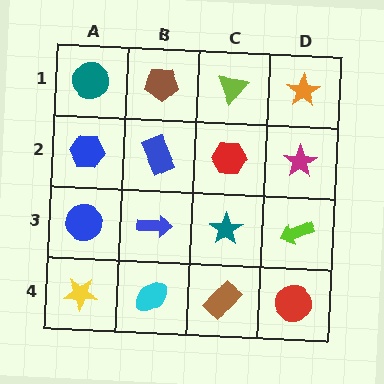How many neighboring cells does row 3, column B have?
4.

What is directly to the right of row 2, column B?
A red hexagon.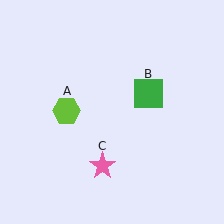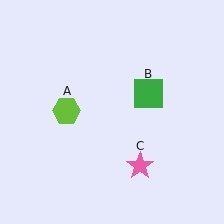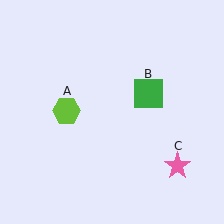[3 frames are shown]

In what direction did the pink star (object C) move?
The pink star (object C) moved right.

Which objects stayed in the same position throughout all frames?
Lime hexagon (object A) and green square (object B) remained stationary.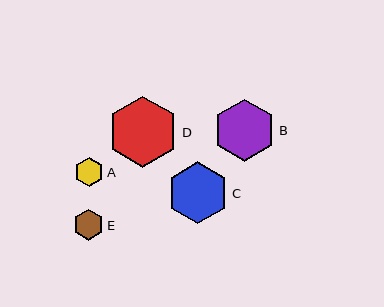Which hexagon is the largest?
Hexagon D is the largest with a size of approximately 71 pixels.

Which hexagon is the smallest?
Hexagon A is the smallest with a size of approximately 29 pixels.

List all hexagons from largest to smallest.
From largest to smallest: D, B, C, E, A.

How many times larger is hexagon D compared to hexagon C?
Hexagon D is approximately 1.2 times the size of hexagon C.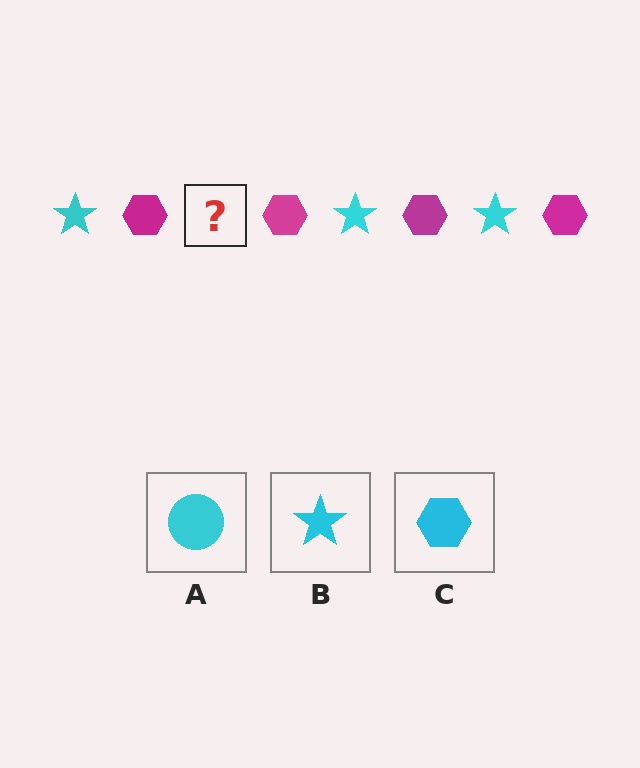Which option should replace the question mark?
Option B.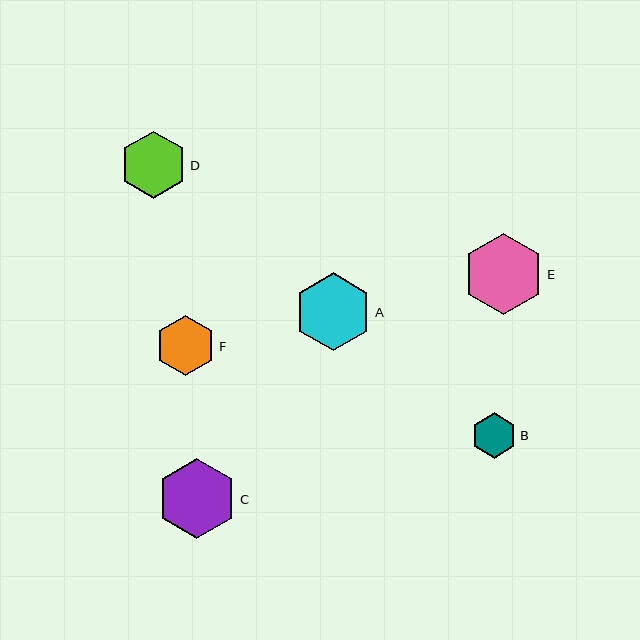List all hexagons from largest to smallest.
From largest to smallest: E, C, A, D, F, B.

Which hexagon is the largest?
Hexagon E is the largest with a size of approximately 81 pixels.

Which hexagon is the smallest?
Hexagon B is the smallest with a size of approximately 46 pixels.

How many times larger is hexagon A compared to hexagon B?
Hexagon A is approximately 1.7 times the size of hexagon B.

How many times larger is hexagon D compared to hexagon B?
Hexagon D is approximately 1.5 times the size of hexagon B.